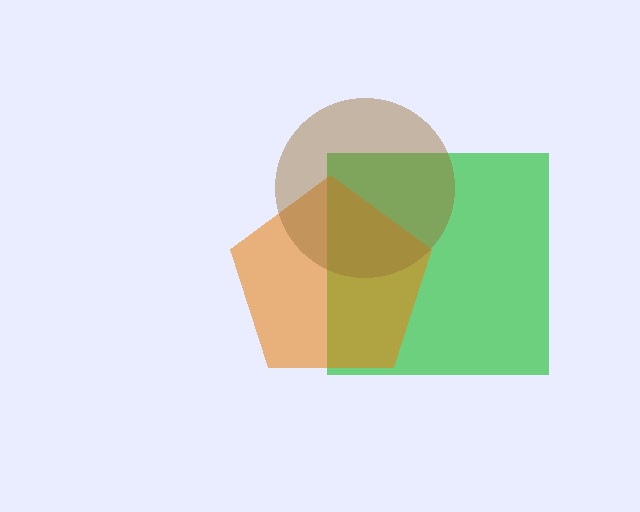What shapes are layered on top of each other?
The layered shapes are: a green square, an orange pentagon, a brown circle.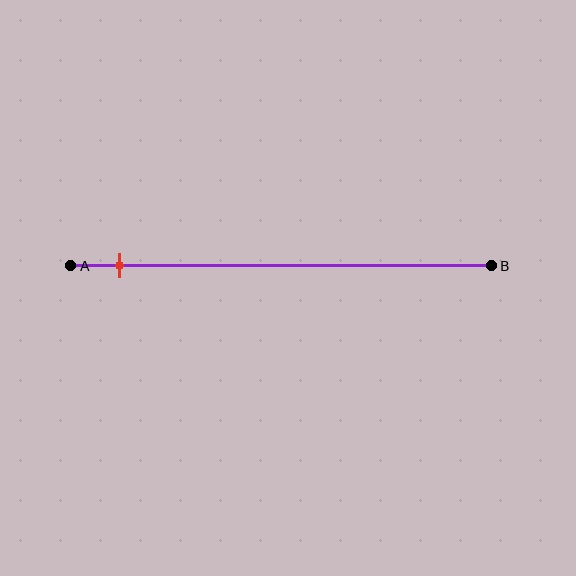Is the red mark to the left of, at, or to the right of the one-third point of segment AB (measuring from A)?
The red mark is to the left of the one-third point of segment AB.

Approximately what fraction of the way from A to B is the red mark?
The red mark is approximately 10% of the way from A to B.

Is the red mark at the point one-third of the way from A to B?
No, the mark is at about 10% from A, not at the 33% one-third point.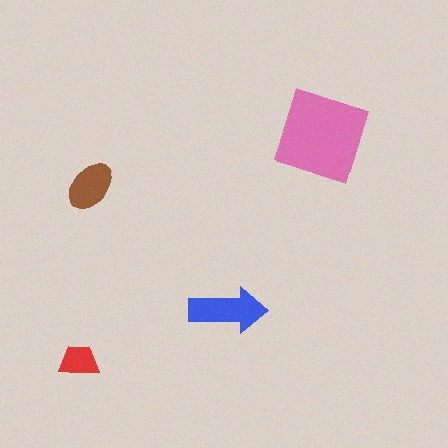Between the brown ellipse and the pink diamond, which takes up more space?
The pink diamond.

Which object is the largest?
The pink diamond.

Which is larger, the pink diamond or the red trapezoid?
The pink diamond.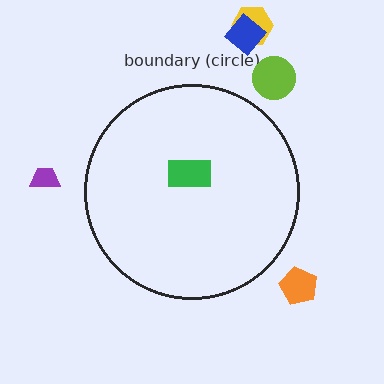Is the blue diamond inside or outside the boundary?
Outside.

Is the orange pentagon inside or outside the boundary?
Outside.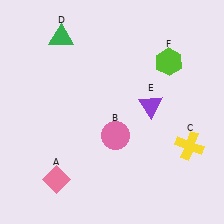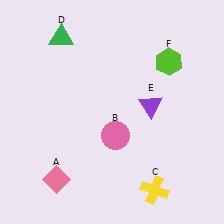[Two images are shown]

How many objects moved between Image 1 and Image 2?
1 object moved between the two images.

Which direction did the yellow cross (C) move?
The yellow cross (C) moved down.